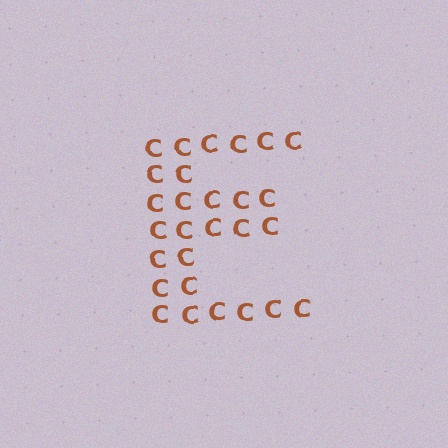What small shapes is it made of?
It is made of small letter C's.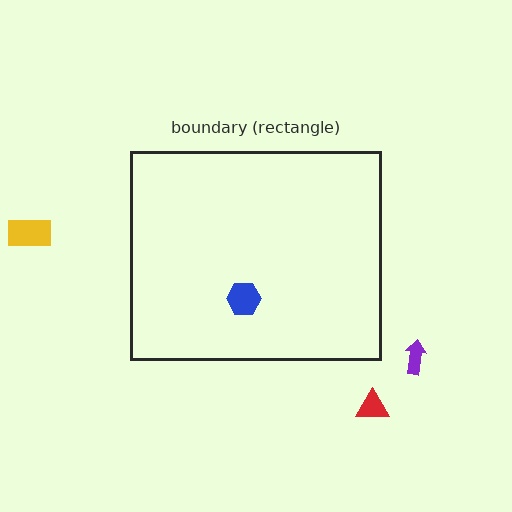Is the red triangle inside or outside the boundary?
Outside.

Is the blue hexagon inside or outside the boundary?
Inside.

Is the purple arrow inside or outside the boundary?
Outside.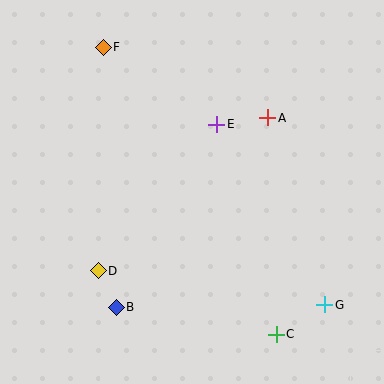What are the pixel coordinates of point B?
Point B is at (116, 307).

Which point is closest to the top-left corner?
Point F is closest to the top-left corner.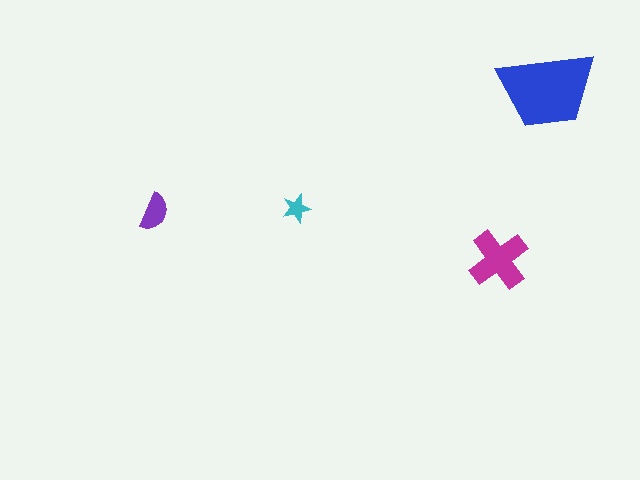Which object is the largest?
The blue trapezoid.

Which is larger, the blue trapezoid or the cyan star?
The blue trapezoid.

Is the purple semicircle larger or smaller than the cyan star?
Larger.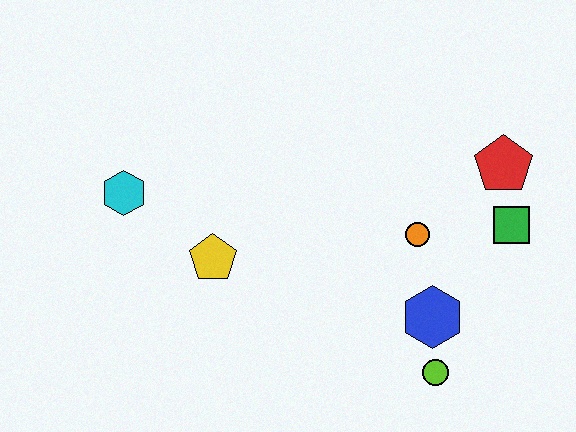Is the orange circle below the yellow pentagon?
No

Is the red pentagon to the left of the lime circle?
No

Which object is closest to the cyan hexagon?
The yellow pentagon is closest to the cyan hexagon.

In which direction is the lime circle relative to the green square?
The lime circle is below the green square.